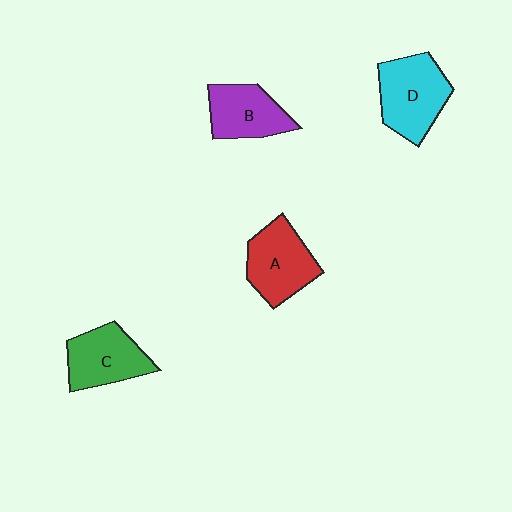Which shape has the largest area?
Shape D (cyan).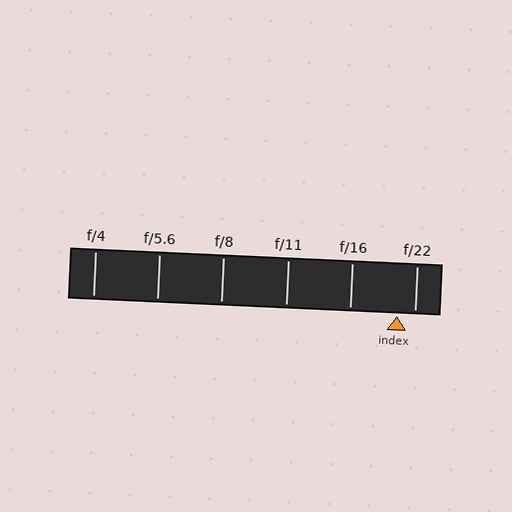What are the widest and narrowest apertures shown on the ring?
The widest aperture shown is f/4 and the narrowest is f/22.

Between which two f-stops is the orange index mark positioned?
The index mark is between f/16 and f/22.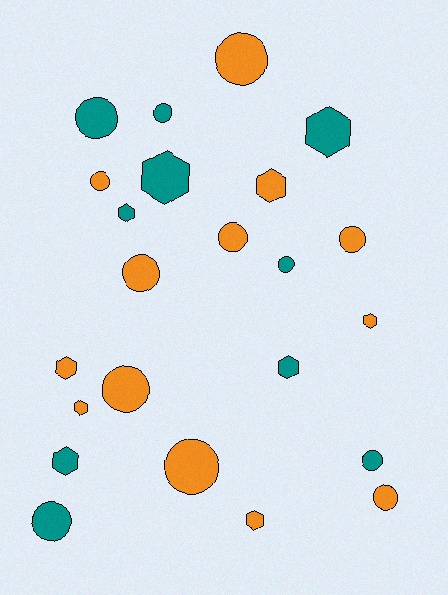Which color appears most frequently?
Orange, with 13 objects.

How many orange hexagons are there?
There are 5 orange hexagons.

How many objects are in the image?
There are 23 objects.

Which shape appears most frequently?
Circle, with 13 objects.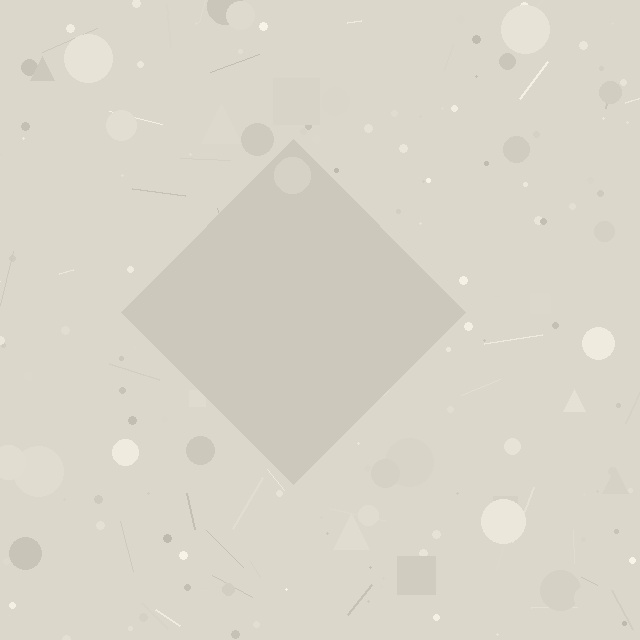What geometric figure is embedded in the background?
A diamond is embedded in the background.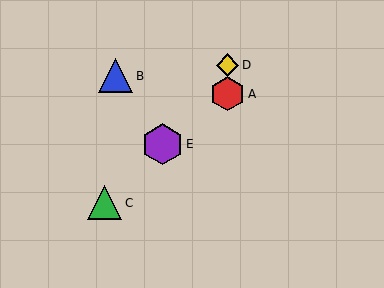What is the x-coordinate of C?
Object C is at x≈105.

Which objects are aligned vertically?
Objects A, D are aligned vertically.